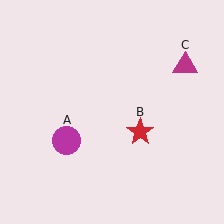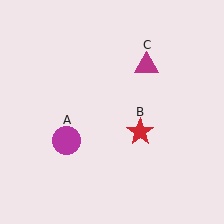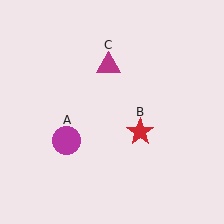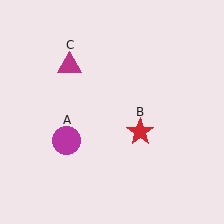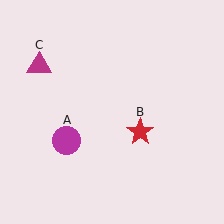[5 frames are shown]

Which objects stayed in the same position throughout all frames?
Magenta circle (object A) and red star (object B) remained stationary.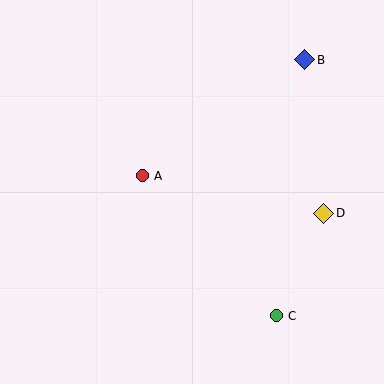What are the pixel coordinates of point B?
Point B is at (305, 60).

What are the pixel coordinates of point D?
Point D is at (324, 213).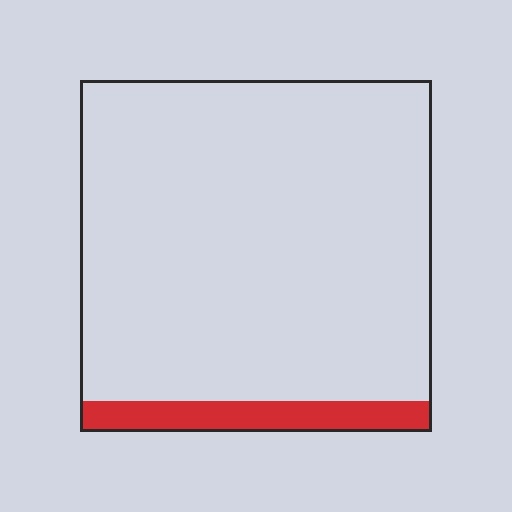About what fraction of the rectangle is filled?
About one tenth (1/10).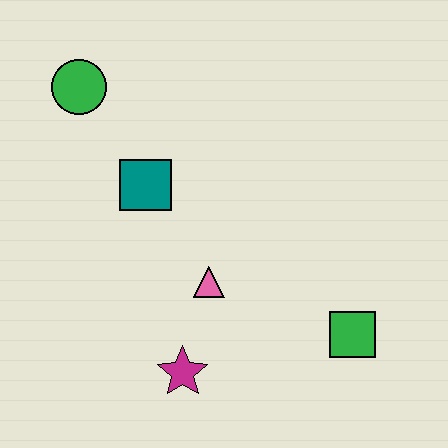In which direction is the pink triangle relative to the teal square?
The pink triangle is below the teal square.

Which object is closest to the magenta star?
The pink triangle is closest to the magenta star.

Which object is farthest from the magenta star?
The green circle is farthest from the magenta star.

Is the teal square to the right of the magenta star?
No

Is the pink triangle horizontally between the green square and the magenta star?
Yes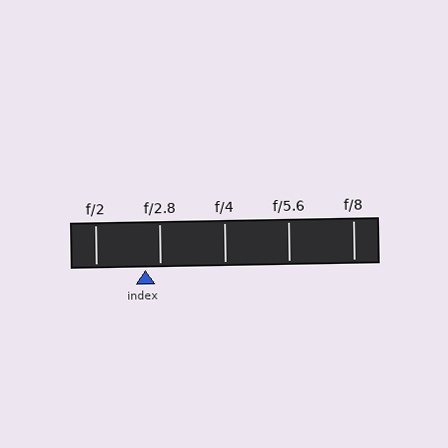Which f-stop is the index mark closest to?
The index mark is closest to f/2.8.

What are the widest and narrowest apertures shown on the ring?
The widest aperture shown is f/2 and the narrowest is f/8.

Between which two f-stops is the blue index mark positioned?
The index mark is between f/2 and f/2.8.